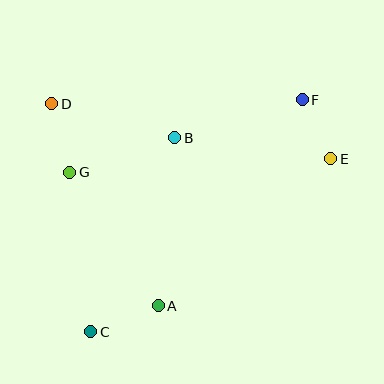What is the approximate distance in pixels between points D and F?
The distance between D and F is approximately 251 pixels.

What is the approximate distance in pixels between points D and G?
The distance between D and G is approximately 71 pixels.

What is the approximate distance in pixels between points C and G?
The distance between C and G is approximately 161 pixels.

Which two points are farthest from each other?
Points C and F are farthest from each other.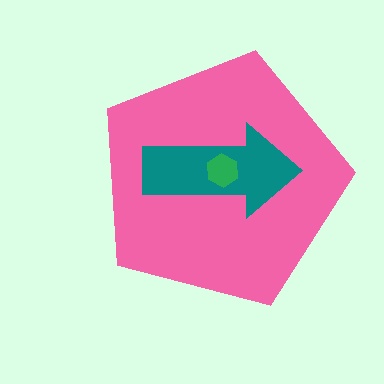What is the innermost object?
The green hexagon.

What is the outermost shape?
The pink pentagon.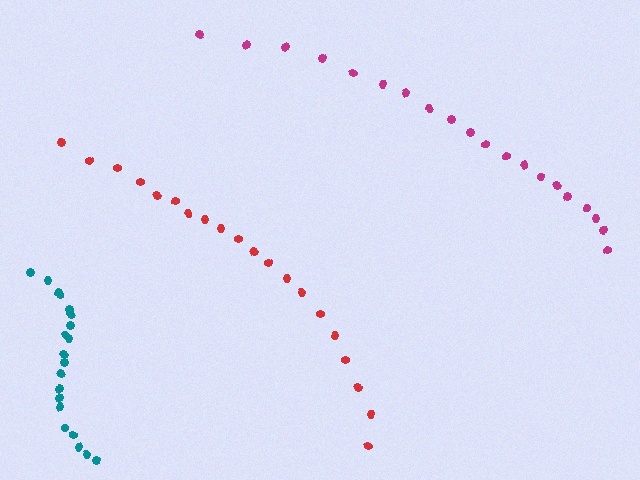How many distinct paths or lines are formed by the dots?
There are 3 distinct paths.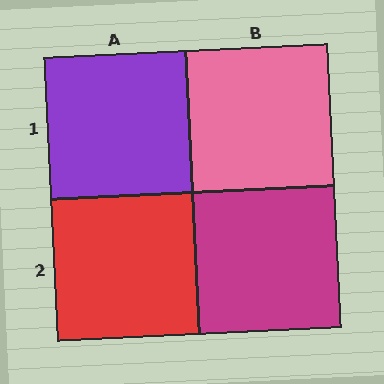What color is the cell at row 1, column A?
Purple.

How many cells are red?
1 cell is red.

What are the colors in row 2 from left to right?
Red, magenta.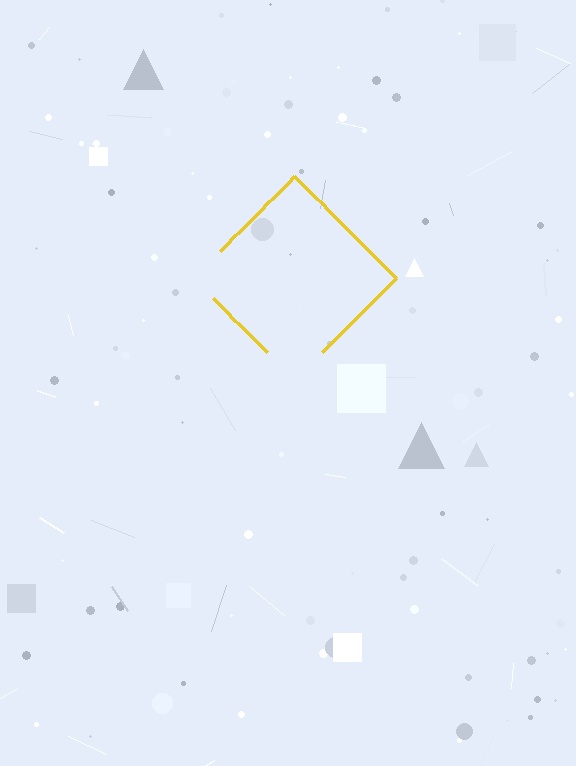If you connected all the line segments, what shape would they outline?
They would outline a diamond.